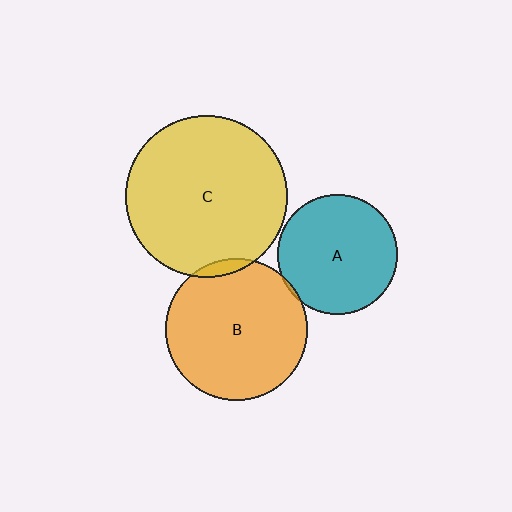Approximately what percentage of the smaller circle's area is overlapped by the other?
Approximately 5%.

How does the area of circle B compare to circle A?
Approximately 1.4 times.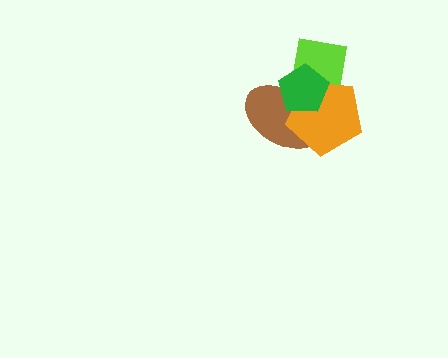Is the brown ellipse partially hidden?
Yes, it is partially covered by another shape.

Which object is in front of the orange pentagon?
The green pentagon is in front of the orange pentagon.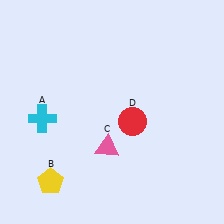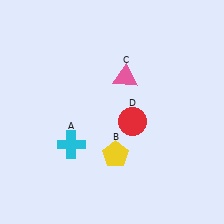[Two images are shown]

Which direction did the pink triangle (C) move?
The pink triangle (C) moved up.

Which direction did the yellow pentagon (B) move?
The yellow pentagon (B) moved right.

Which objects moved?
The objects that moved are: the cyan cross (A), the yellow pentagon (B), the pink triangle (C).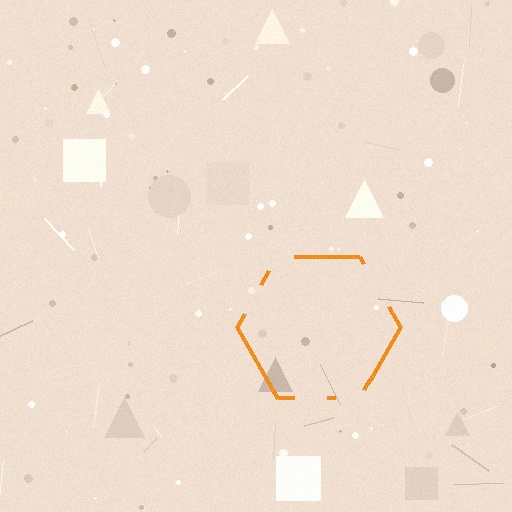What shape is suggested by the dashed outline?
The dashed outline suggests a hexagon.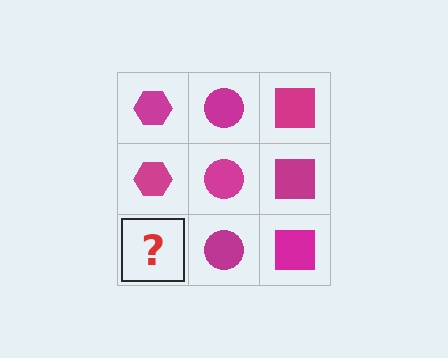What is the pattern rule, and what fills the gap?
The rule is that each column has a consistent shape. The gap should be filled with a magenta hexagon.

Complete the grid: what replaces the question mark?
The question mark should be replaced with a magenta hexagon.